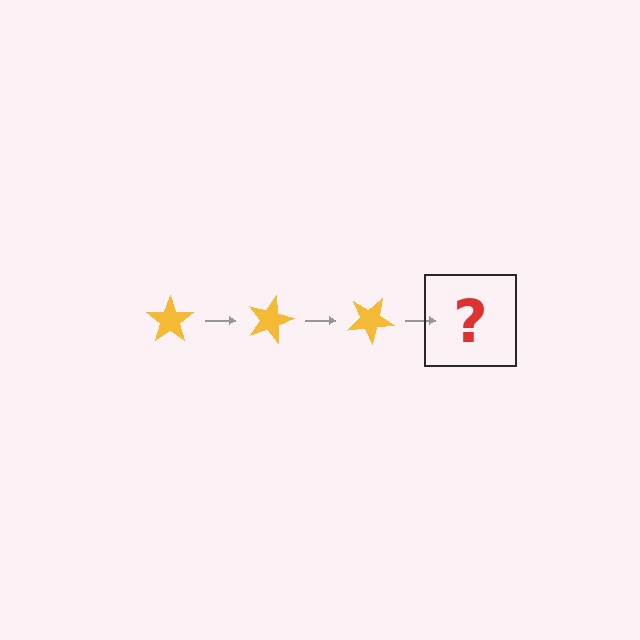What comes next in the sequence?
The next element should be a yellow star rotated 45 degrees.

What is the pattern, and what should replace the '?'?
The pattern is that the star rotates 15 degrees each step. The '?' should be a yellow star rotated 45 degrees.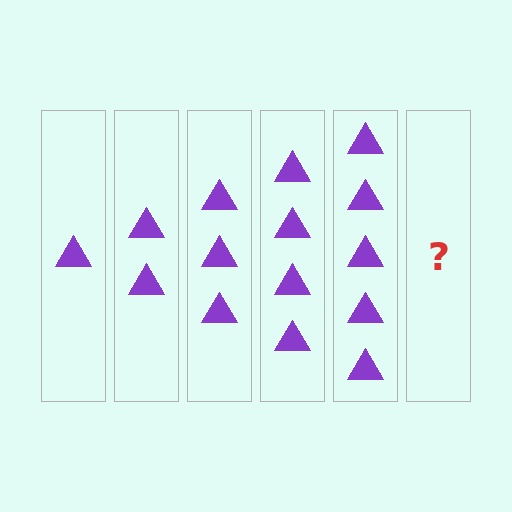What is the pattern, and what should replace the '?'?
The pattern is that each step adds one more triangle. The '?' should be 6 triangles.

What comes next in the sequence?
The next element should be 6 triangles.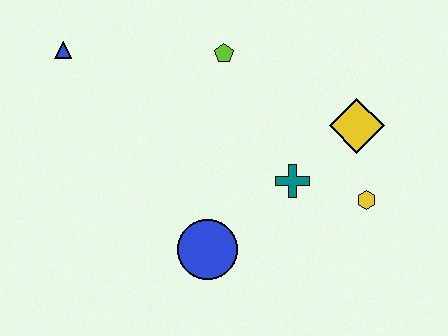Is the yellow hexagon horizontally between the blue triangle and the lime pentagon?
No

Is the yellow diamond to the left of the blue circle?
No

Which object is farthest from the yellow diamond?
The blue triangle is farthest from the yellow diamond.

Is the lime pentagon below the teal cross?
No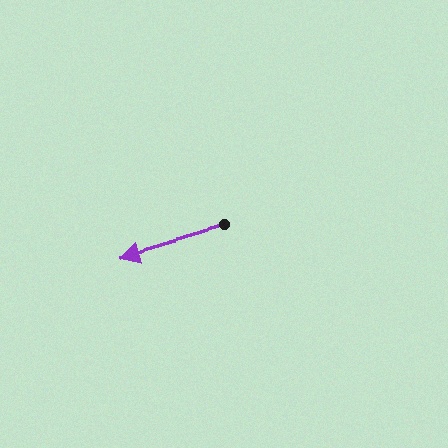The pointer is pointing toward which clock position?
Roughly 8 o'clock.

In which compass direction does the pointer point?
West.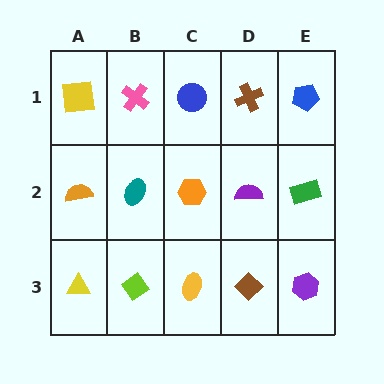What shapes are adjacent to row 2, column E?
A blue pentagon (row 1, column E), a purple hexagon (row 3, column E), a purple semicircle (row 2, column D).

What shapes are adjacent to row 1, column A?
An orange semicircle (row 2, column A), a pink cross (row 1, column B).